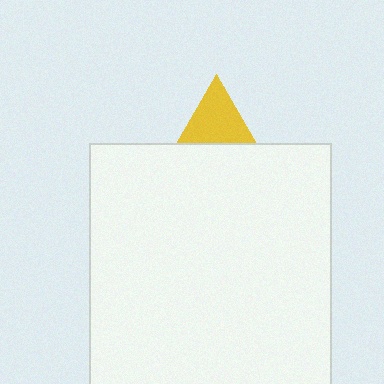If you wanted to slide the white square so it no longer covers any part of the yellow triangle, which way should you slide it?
Slide it down — that is the most direct way to separate the two shapes.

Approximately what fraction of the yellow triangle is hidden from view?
Roughly 60% of the yellow triangle is hidden behind the white square.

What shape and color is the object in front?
The object in front is a white square.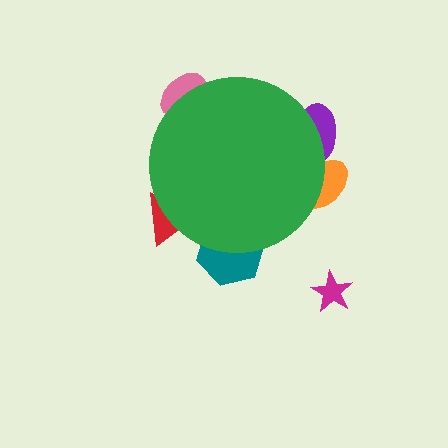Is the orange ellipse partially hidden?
Yes, the orange ellipse is partially hidden behind the green circle.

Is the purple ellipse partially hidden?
Yes, the purple ellipse is partially hidden behind the green circle.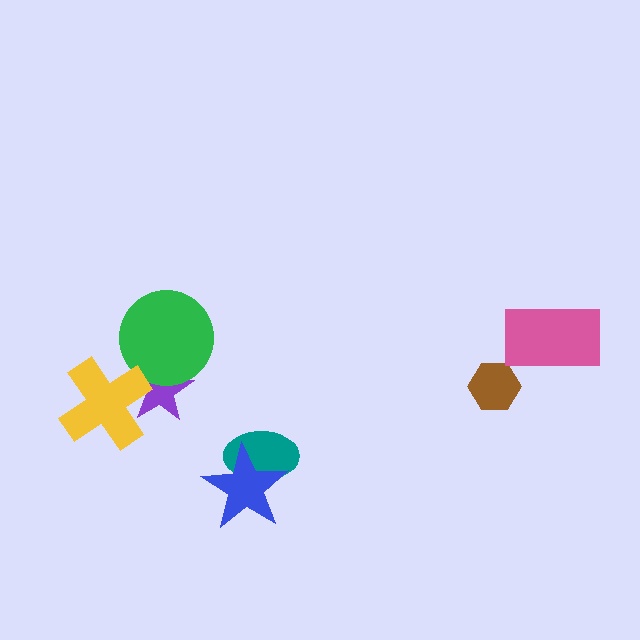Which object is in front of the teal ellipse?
The blue star is in front of the teal ellipse.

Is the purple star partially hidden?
Yes, it is partially covered by another shape.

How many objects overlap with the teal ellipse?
1 object overlaps with the teal ellipse.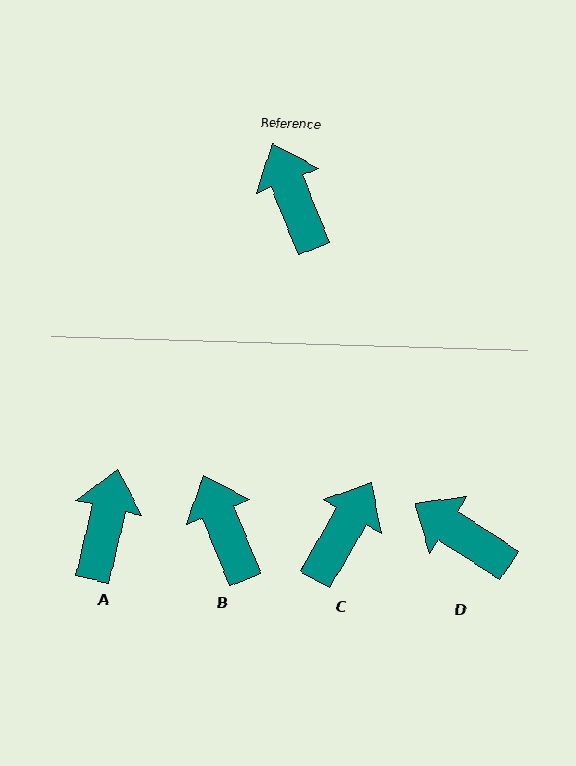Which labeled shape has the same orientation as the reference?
B.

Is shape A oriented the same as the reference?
No, it is off by about 35 degrees.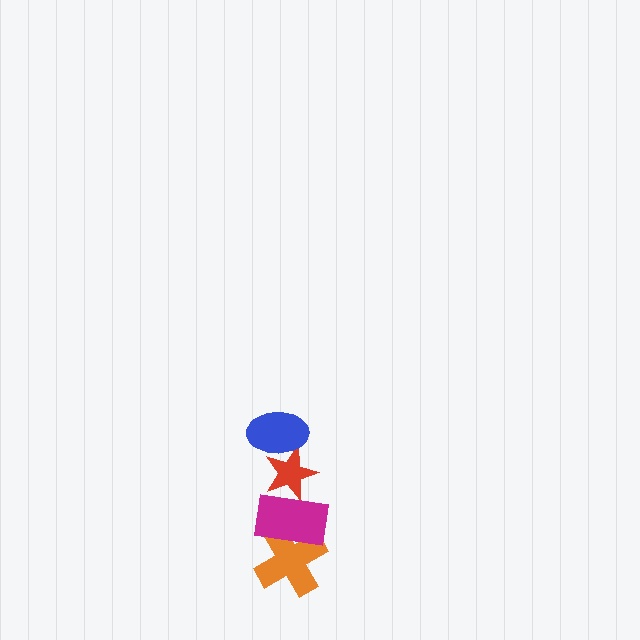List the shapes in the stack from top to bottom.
From top to bottom: the blue ellipse, the red star, the magenta rectangle, the orange cross.